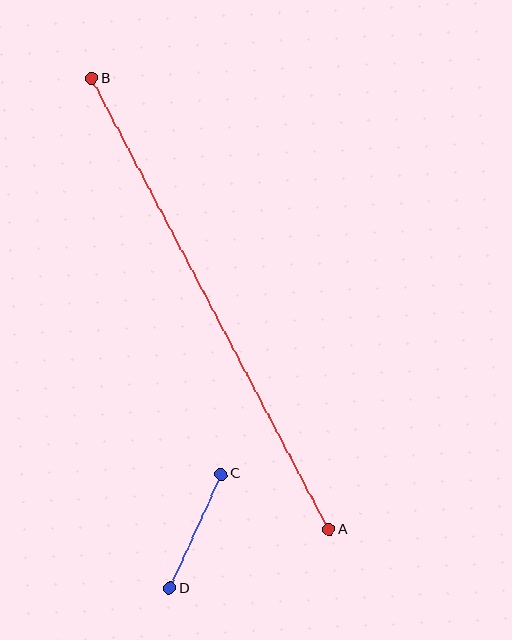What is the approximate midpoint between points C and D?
The midpoint is at approximately (195, 531) pixels.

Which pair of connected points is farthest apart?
Points A and B are farthest apart.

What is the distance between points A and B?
The distance is approximately 510 pixels.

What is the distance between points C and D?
The distance is approximately 126 pixels.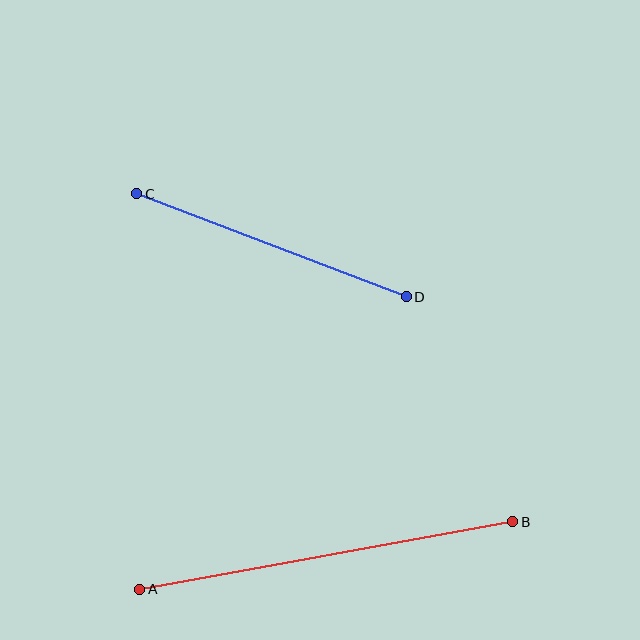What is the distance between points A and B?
The distance is approximately 379 pixels.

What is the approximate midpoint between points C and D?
The midpoint is at approximately (272, 245) pixels.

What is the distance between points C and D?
The distance is approximately 289 pixels.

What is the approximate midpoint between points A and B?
The midpoint is at approximately (326, 556) pixels.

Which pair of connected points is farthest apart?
Points A and B are farthest apart.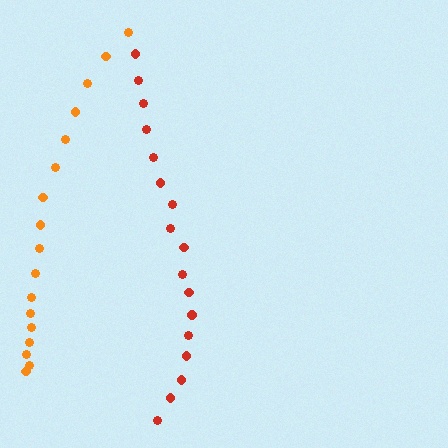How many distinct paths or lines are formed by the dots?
There are 2 distinct paths.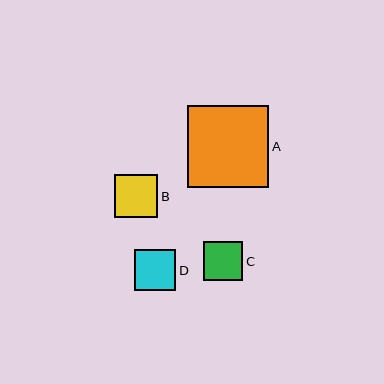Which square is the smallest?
Square C is the smallest with a size of approximately 39 pixels.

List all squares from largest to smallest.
From largest to smallest: A, B, D, C.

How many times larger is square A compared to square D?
Square A is approximately 2.0 times the size of square D.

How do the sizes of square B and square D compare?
Square B and square D are approximately the same size.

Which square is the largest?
Square A is the largest with a size of approximately 81 pixels.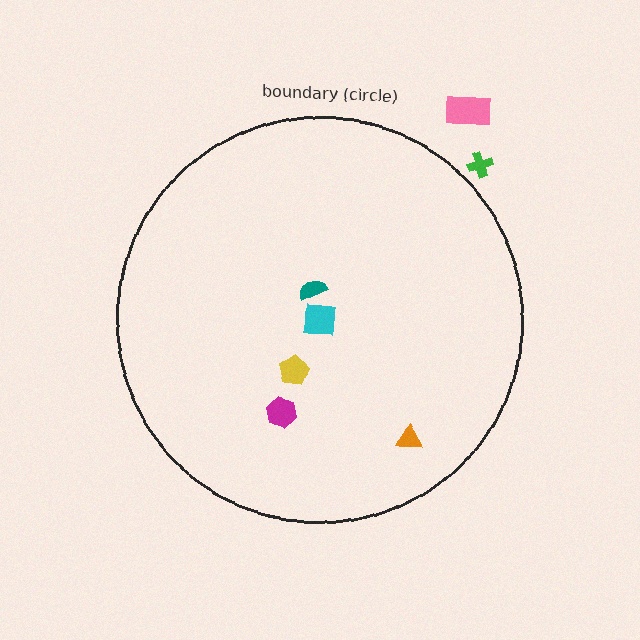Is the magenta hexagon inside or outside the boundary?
Inside.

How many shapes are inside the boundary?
5 inside, 2 outside.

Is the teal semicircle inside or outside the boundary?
Inside.